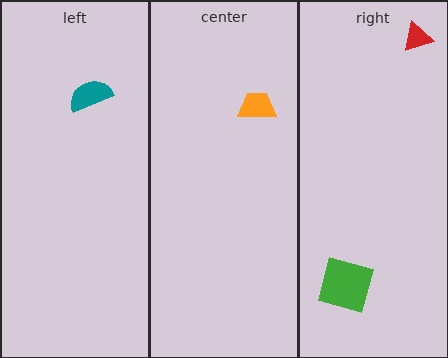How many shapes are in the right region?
2.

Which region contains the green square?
The right region.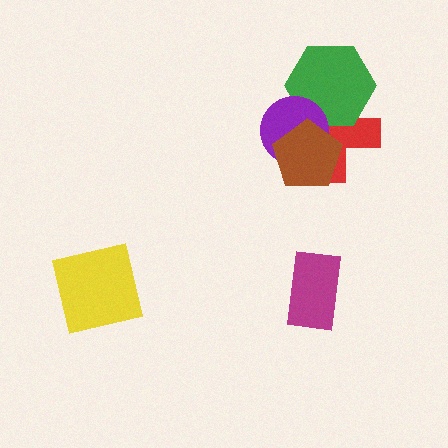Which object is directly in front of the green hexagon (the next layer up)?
The purple circle is directly in front of the green hexagon.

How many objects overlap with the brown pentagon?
3 objects overlap with the brown pentagon.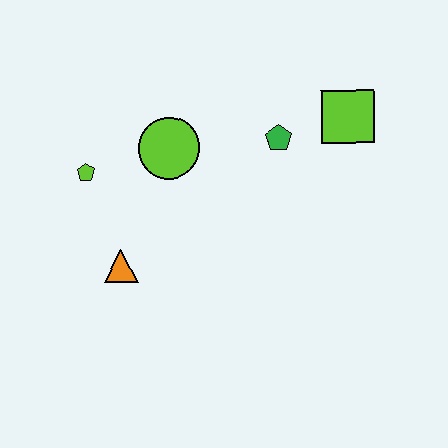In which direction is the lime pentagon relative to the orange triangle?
The lime pentagon is above the orange triangle.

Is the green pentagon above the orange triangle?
Yes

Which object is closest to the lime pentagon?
The lime circle is closest to the lime pentagon.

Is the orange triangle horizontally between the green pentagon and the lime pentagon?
Yes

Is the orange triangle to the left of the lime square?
Yes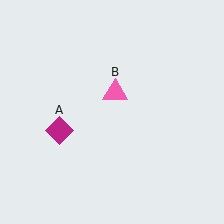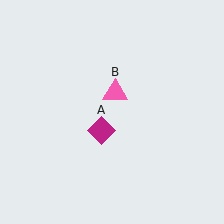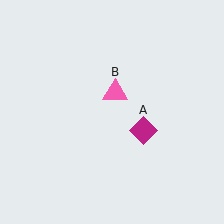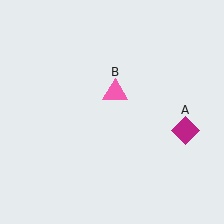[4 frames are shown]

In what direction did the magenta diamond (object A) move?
The magenta diamond (object A) moved right.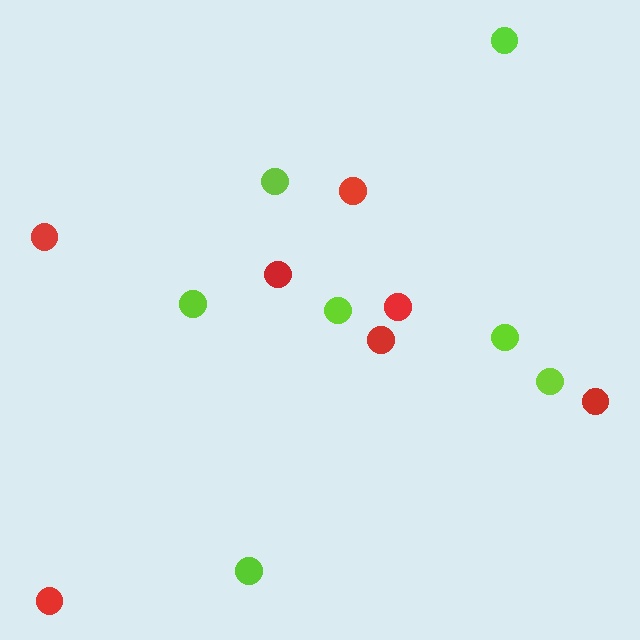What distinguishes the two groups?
There are 2 groups: one group of red circles (7) and one group of lime circles (7).